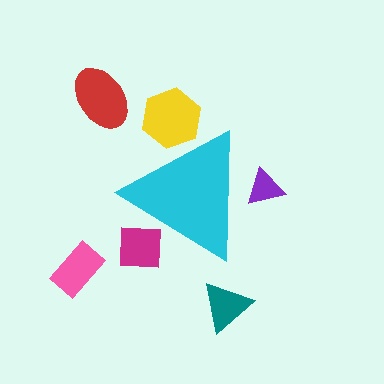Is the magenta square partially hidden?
Yes, the magenta square is partially hidden behind the cyan triangle.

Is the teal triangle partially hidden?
No, the teal triangle is fully visible.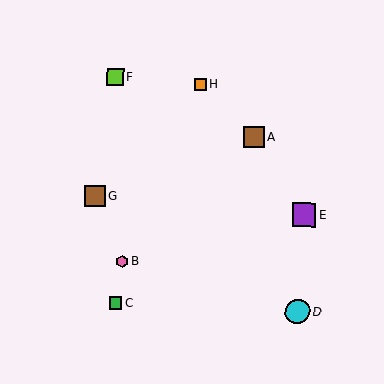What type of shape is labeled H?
Shape H is an orange square.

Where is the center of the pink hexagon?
The center of the pink hexagon is at (122, 262).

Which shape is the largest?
The cyan circle (labeled D) is the largest.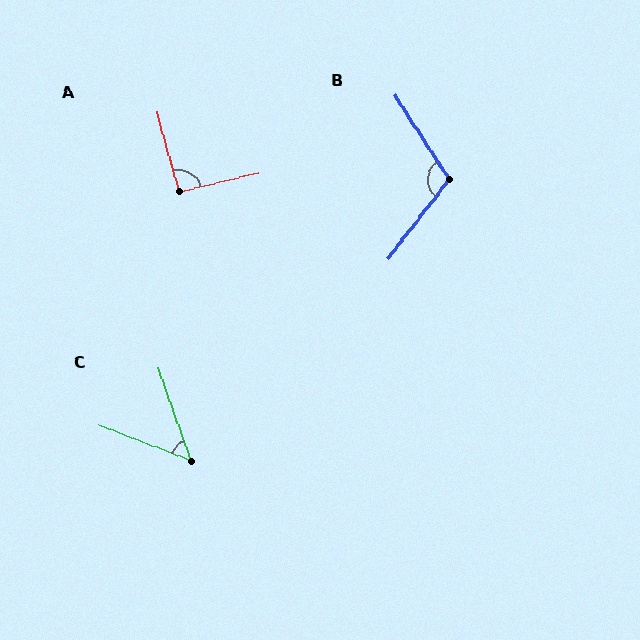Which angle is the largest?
B, at approximately 110 degrees.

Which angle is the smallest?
C, at approximately 49 degrees.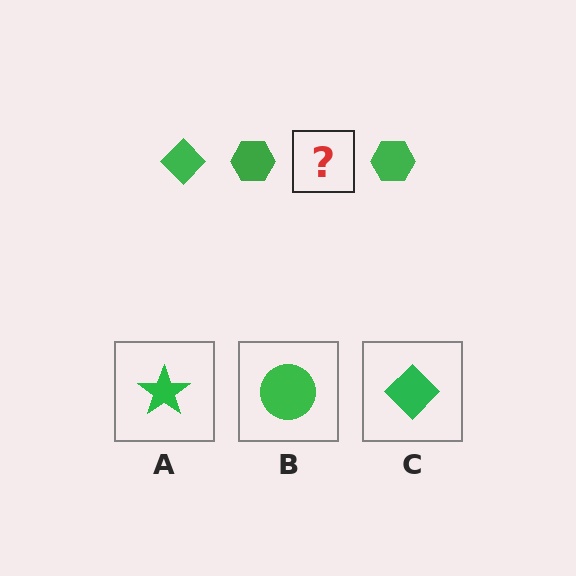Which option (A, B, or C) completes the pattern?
C.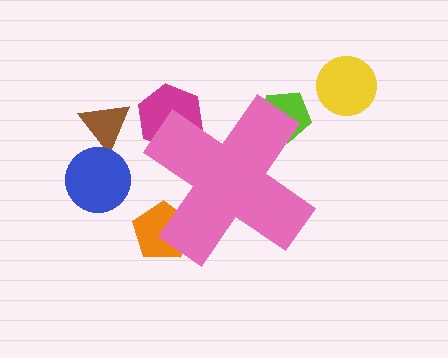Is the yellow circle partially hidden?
No, the yellow circle is fully visible.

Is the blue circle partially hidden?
No, the blue circle is fully visible.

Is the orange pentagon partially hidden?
Yes, the orange pentagon is partially hidden behind the pink cross.